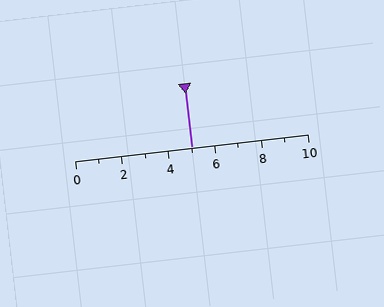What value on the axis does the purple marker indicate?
The marker indicates approximately 5.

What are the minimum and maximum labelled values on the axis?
The axis runs from 0 to 10.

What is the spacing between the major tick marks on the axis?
The major ticks are spaced 2 apart.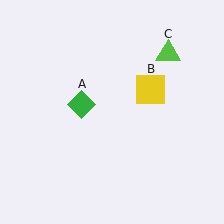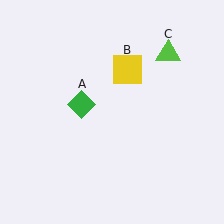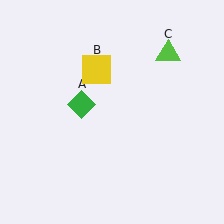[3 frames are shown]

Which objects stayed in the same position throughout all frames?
Green diamond (object A) and lime triangle (object C) remained stationary.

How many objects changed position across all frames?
1 object changed position: yellow square (object B).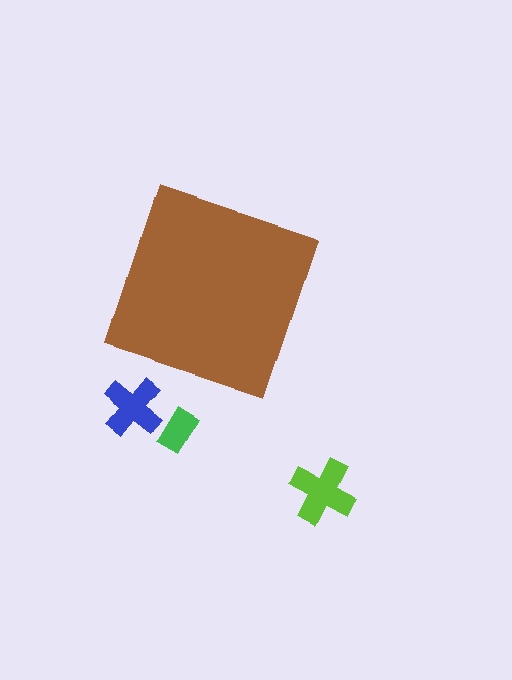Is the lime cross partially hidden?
No, the lime cross is fully visible.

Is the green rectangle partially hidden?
No, the green rectangle is fully visible.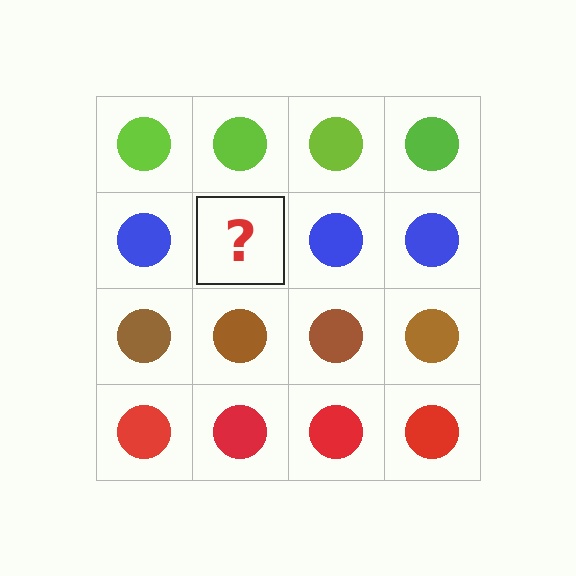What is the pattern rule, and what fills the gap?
The rule is that each row has a consistent color. The gap should be filled with a blue circle.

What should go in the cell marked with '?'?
The missing cell should contain a blue circle.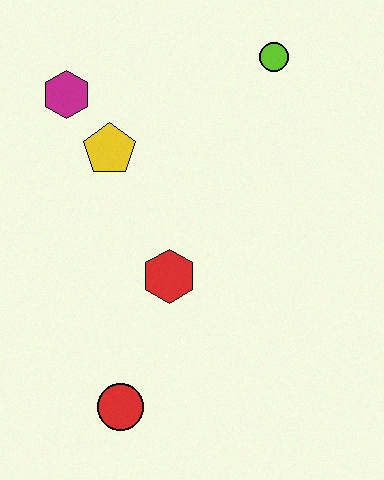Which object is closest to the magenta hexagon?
The yellow pentagon is closest to the magenta hexagon.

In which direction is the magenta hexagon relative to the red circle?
The magenta hexagon is above the red circle.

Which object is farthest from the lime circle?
The red circle is farthest from the lime circle.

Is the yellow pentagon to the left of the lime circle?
Yes